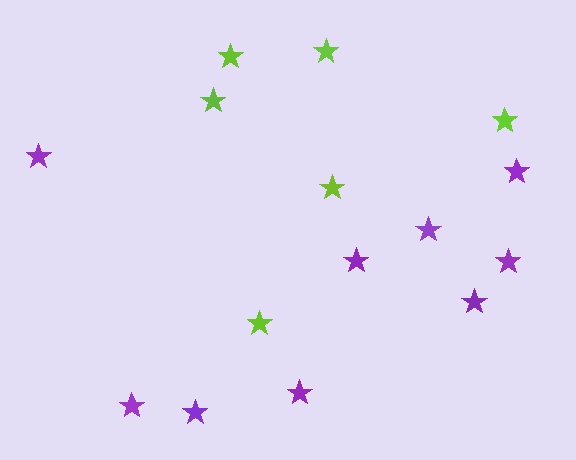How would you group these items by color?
There are 2 groups: one group of lime stars (6) and one group of purple stars (9).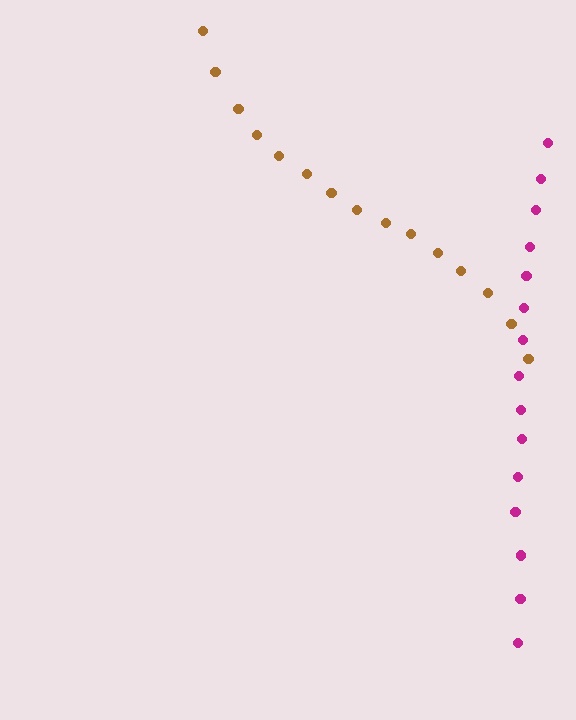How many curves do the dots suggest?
There are 2 distinct paths.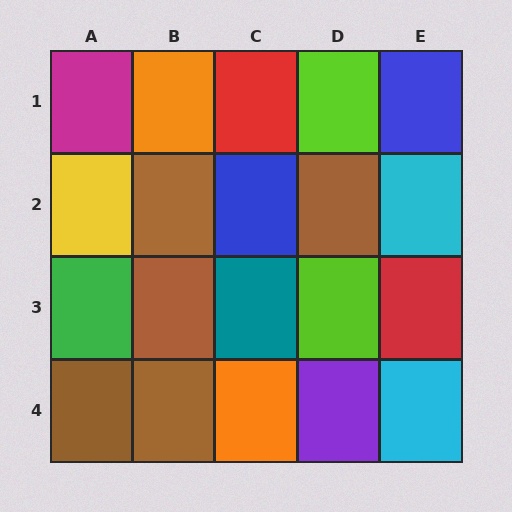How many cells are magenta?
1 cell is magenta.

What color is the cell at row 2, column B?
Brown.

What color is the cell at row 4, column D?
Purple.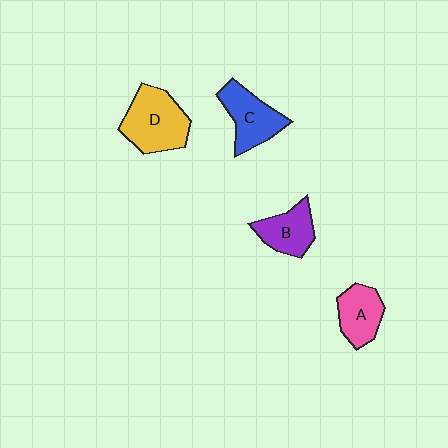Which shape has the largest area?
Shape D (yellow).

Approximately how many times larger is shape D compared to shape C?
Approximately 1.3 times.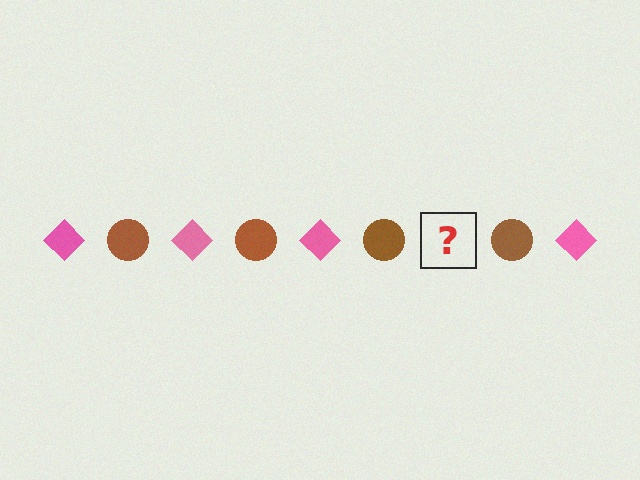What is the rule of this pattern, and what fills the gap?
The rule is that the pattern alternates between pink diamond and brown circle. The gap should be filled with a pink diamond.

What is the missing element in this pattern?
The missing element is a pink diamond.